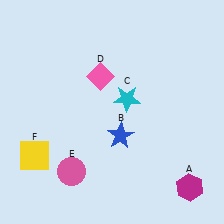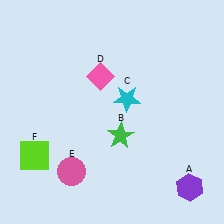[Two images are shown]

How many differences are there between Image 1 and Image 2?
There are 3 differences between the two images.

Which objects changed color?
A changed from magenta to purple. B changed from blue to green. F changed from yellow to lime.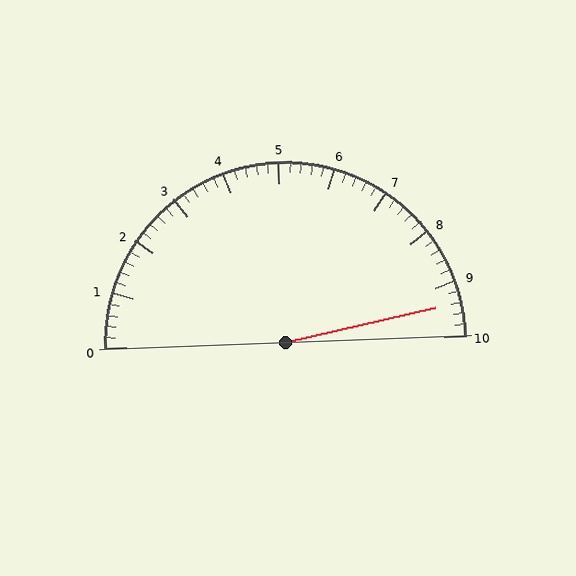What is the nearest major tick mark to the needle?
The nearest major tick mark is 9.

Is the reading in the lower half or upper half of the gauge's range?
The reading is in the upper half of the range (0 to 10).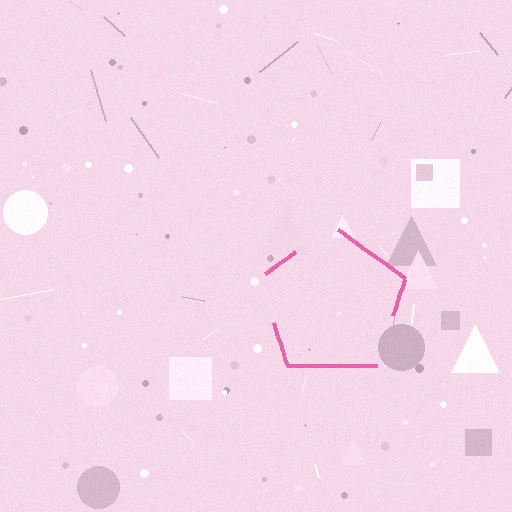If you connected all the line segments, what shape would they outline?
They would outline a pentagon.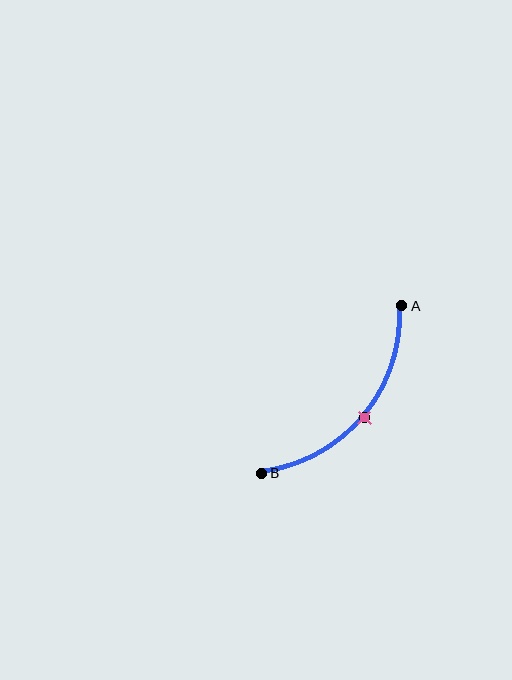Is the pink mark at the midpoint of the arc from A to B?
Yes. The pink mark lies on the arc at equal arc-length from both A and B — it is the arc midpoint.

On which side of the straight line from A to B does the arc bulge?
The arc bulges below and to the right of the straight line connecting A and B.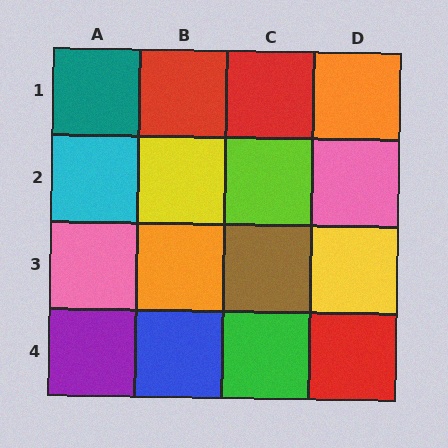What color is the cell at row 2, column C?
Lime.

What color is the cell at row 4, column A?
Purple.